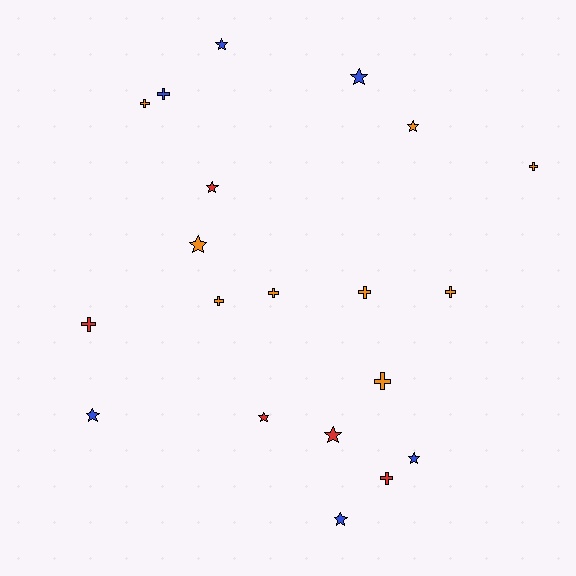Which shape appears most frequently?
Star, with 10 objects.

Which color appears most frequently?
Orange, with 9 objects.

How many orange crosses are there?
There are 7 orange crosses.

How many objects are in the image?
There are 20 objects.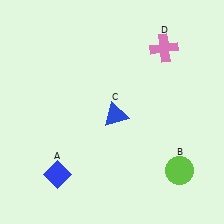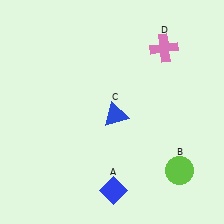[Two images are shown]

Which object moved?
The blue diamond (A) moved right.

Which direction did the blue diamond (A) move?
The blue diamond (A) moved right.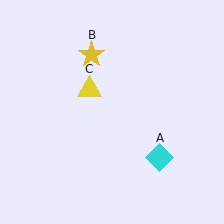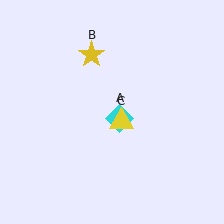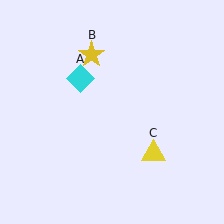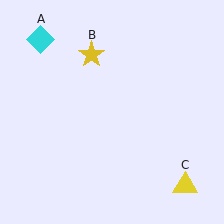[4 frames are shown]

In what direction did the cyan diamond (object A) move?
The cyan diamond (object A) moved up and to the left.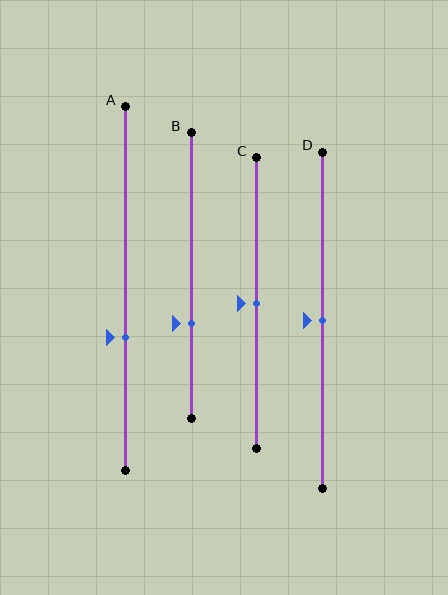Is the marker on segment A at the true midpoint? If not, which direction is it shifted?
No, the marker on segment A is shifted downward by about 13% of the segment length.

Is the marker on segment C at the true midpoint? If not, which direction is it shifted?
Yes, the marker on segment C is at the true midpoint.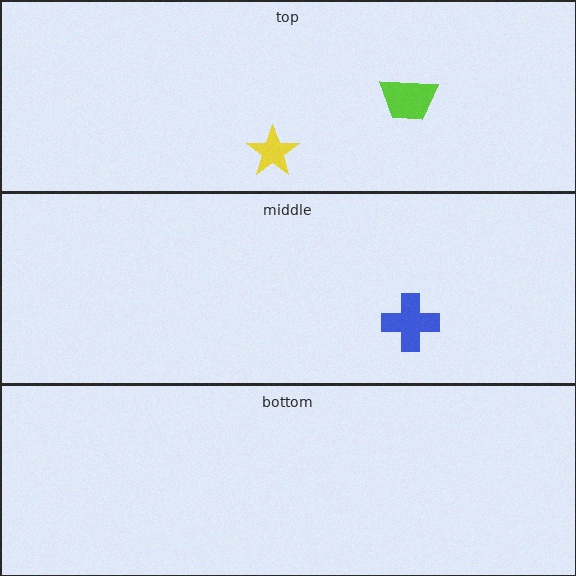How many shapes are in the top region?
2.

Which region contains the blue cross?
The middle region.